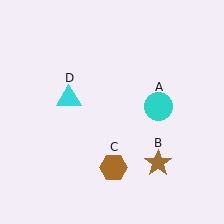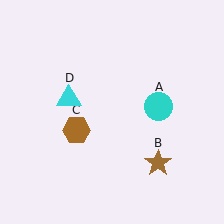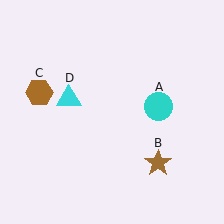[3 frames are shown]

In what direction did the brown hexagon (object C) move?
The brown hexagon (object C) moved up and to the left.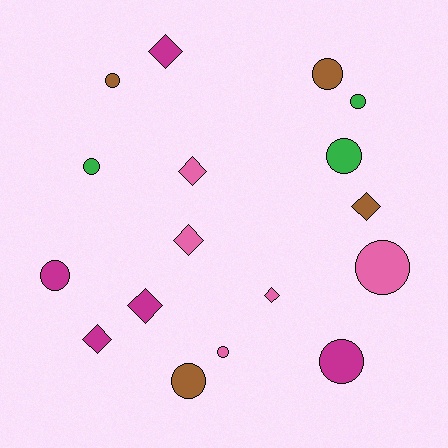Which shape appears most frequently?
Circle, with 10 objects.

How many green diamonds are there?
There are no green diamonds.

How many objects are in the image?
There are 17 objects.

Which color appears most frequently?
Magenta, with 5 objects.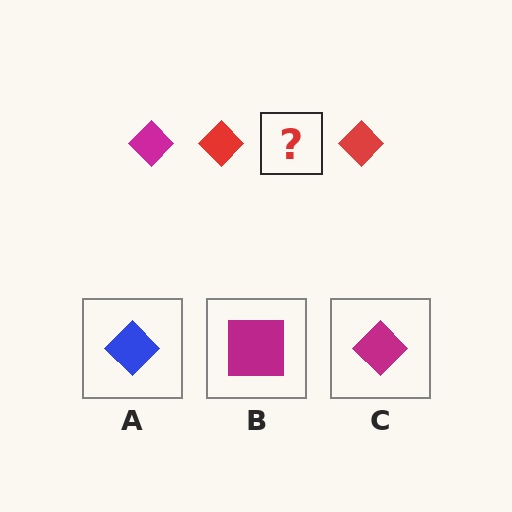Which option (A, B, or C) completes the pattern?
C.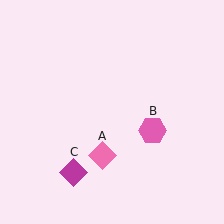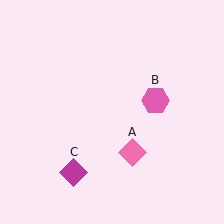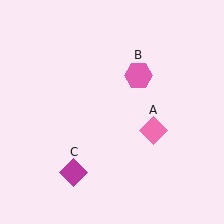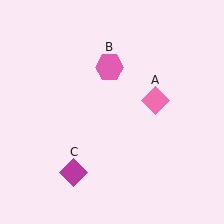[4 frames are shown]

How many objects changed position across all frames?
2 objects changed position: pink diamond (object A), pink hexagon (object B).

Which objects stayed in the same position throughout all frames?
Magenta diamond (object C) remained stationary.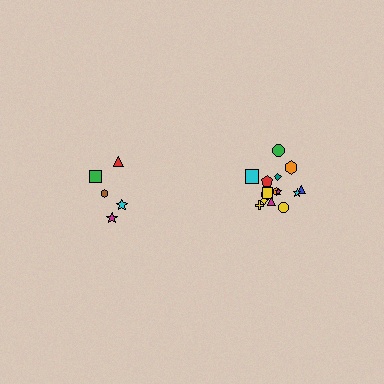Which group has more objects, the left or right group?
The right group.